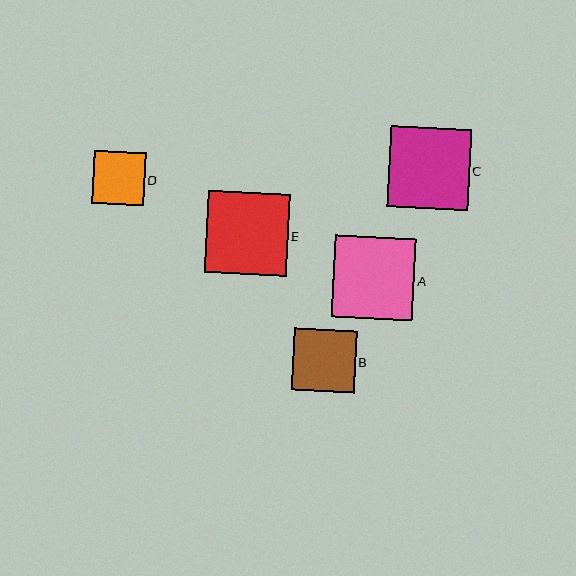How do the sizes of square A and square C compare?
Square A and square C are approximately the same size.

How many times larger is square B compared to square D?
Square B is approximately 1.2 times the size of square D.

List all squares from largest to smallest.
From largest to smallest: E, A, C, B, D.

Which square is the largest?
Square E is the largest with a size of approximately 82 pixels.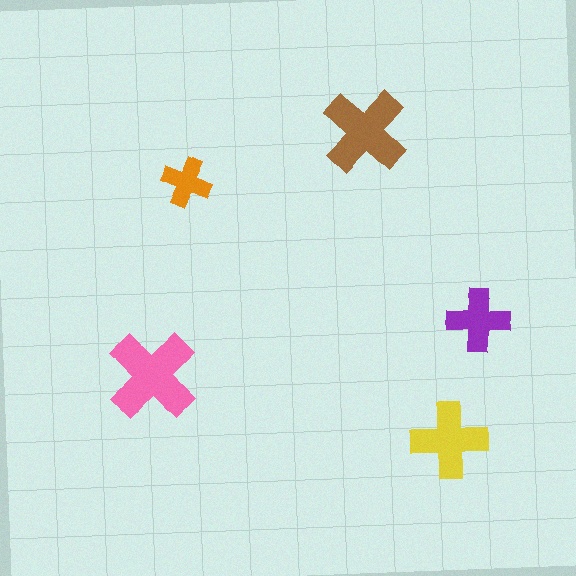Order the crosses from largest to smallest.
the pink one, the brown one, the yellow one, the purple one, the orange one.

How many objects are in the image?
There are 5 objects in the image.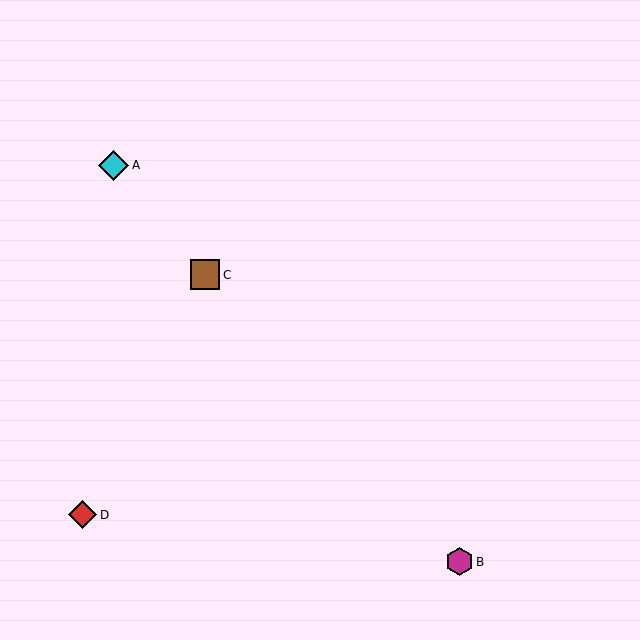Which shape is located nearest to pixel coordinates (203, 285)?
The brown square (labeled C) at (205, 275) is nearest to that location.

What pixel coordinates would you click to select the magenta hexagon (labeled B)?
Click at (459, 562) to select the magenta hexagon B.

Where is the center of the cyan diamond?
The center of the cyan diamond is at (114, 165).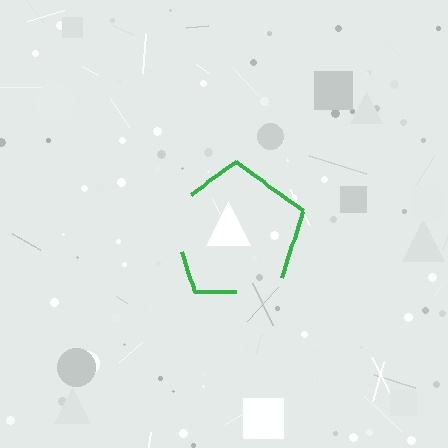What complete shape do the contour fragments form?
The contour fragments form a pentagon.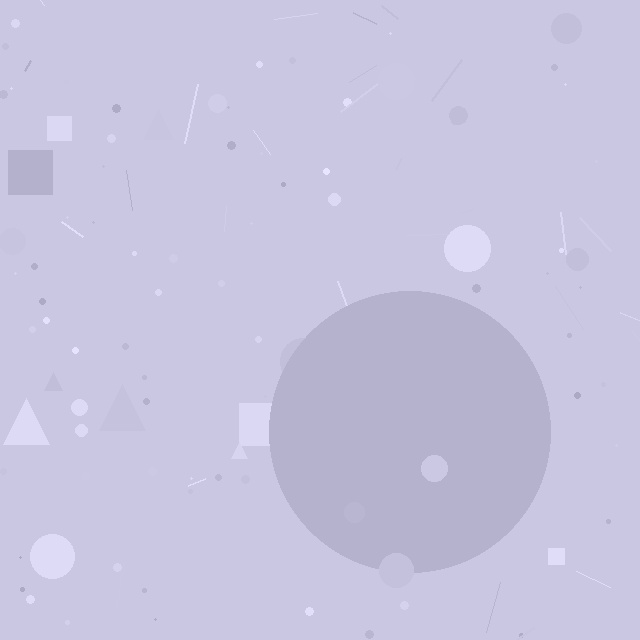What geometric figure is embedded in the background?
A circle is embedded in the background.